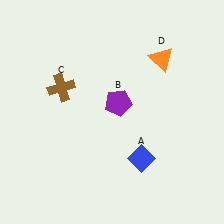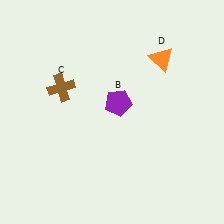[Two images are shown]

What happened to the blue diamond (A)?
The blue diamond (A) was removed in Image 2. It was in the bottom-right area of Image 1.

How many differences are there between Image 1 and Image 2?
There is 1 difference between the two images.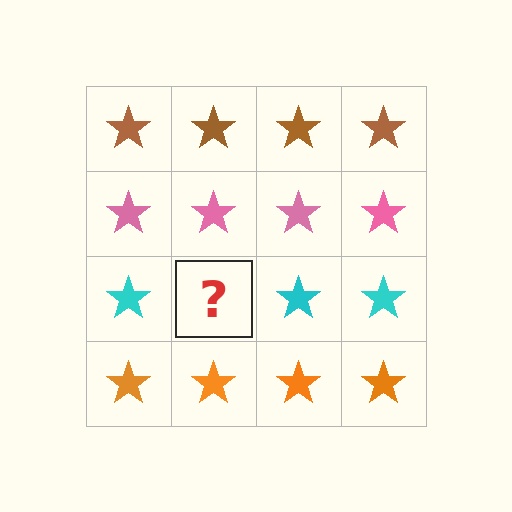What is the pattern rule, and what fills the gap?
The rule is that each row has a consistent color. The gap should be filled with a cyan star.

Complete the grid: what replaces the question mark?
The question mark should be replaced with a cyan star.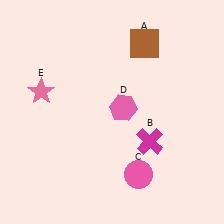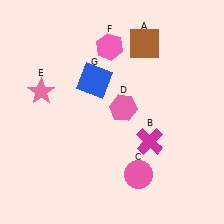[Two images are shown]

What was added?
A pink hexagon (F), a blue square (G) were added in Image 2.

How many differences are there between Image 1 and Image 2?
There are 2 differences between the two images.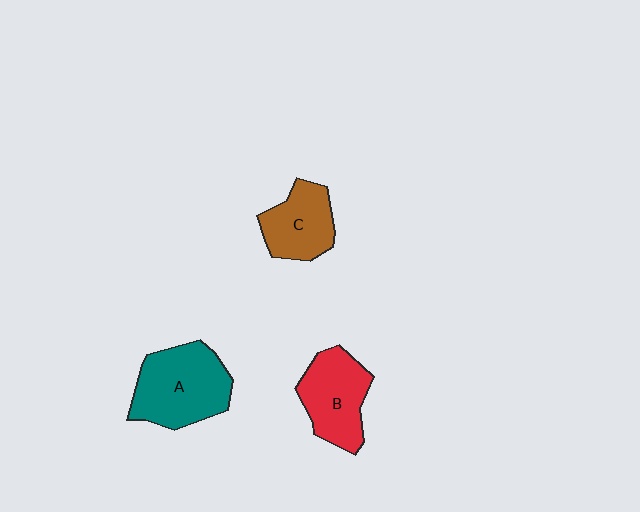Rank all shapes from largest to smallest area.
From largest to smallest: A (teal), B (red), C (brown).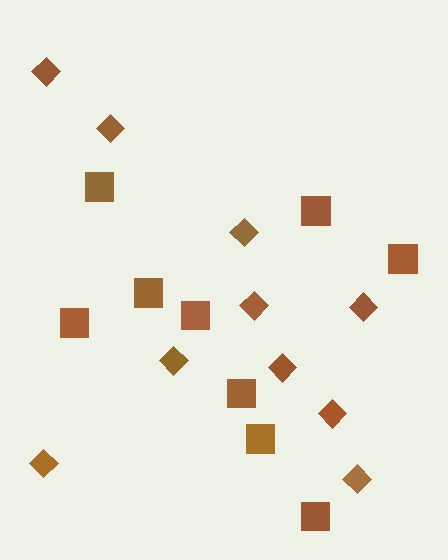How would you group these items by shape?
There are 2 groups: one group of diamonds (10) and one group of squares (9).